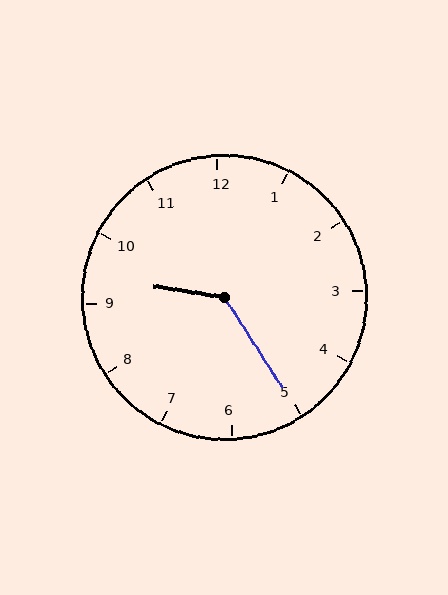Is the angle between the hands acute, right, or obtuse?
It is obtuse.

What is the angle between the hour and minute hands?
Approximately 132 degrees.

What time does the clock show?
9:25.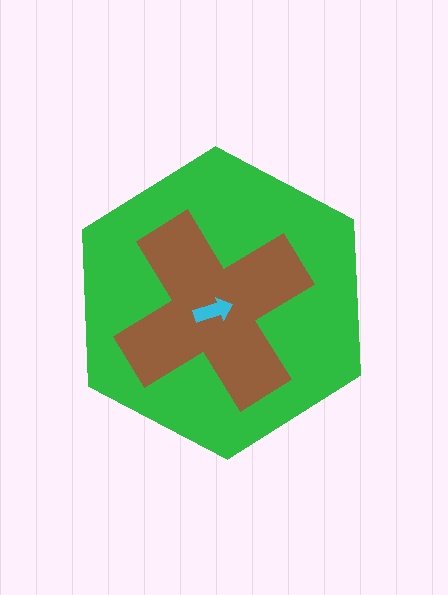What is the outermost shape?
The green hexagon.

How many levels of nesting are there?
3.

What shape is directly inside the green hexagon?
The brown cross.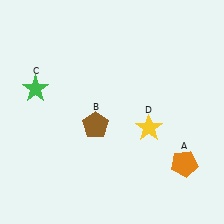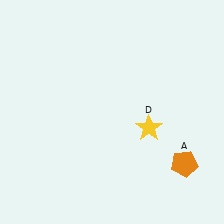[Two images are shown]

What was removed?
The brown pentagon (B), the green star (C) were removed in Image 2.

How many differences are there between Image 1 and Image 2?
There are 2 differences between the two images.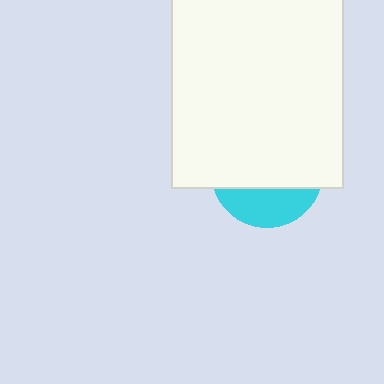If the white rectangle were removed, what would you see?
You would see the complete cyan circle.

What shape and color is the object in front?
The object in front is a white rectangle.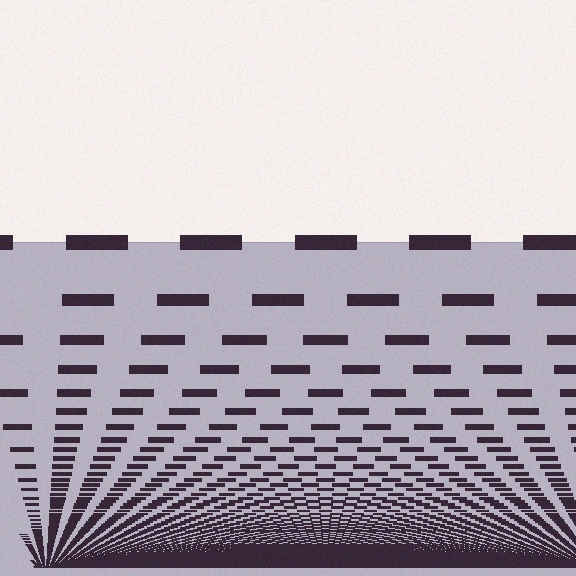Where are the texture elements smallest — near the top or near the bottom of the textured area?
Near the bottom.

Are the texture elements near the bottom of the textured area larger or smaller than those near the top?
Smaller. The gradient is inverted — elements near the bottom are smaller and denser.